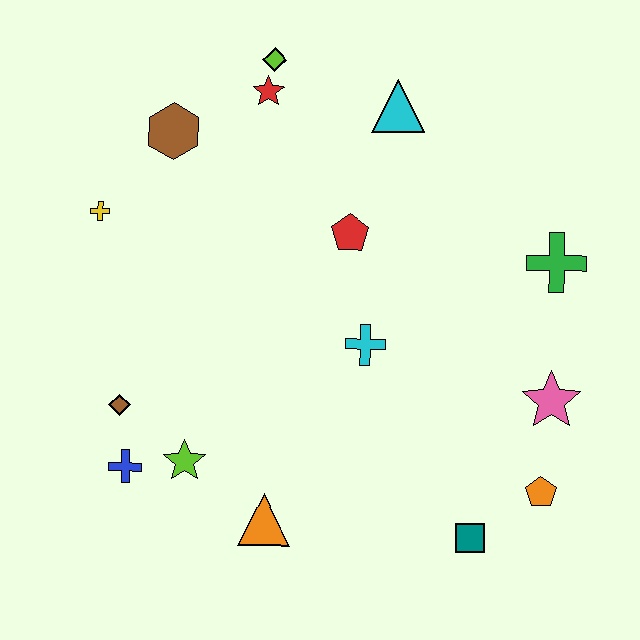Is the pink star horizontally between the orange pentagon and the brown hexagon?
No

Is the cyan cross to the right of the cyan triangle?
No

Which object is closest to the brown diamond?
The blue cross is closest to the brown diamond.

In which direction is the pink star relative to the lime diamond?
The pink star is below the lime diamond.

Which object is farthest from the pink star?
The yellow cross is farthest from the pink star.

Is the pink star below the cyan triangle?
Yes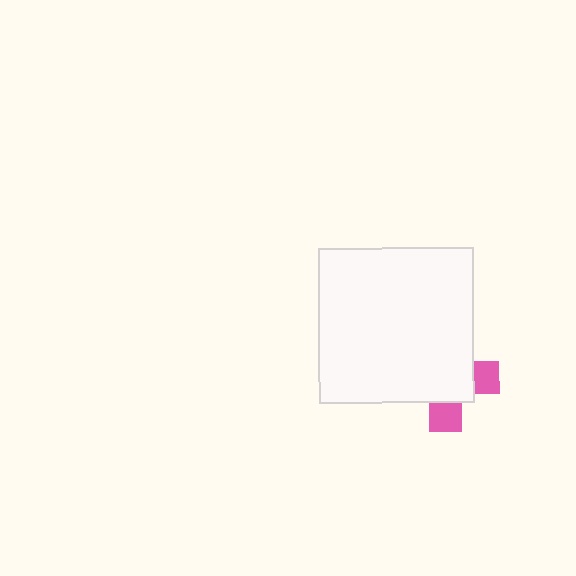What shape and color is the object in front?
The object in front is a white square.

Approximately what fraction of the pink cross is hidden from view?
Roughly 69% of the pink cross is hidden behind the white square.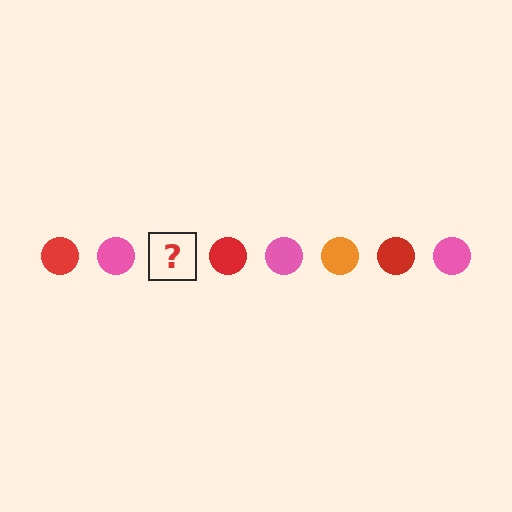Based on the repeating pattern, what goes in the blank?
The blank should be an orange circle.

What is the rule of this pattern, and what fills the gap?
The rule is that the pattern cycles through red, pink, orange circles. The gap should be filled with an orange circle.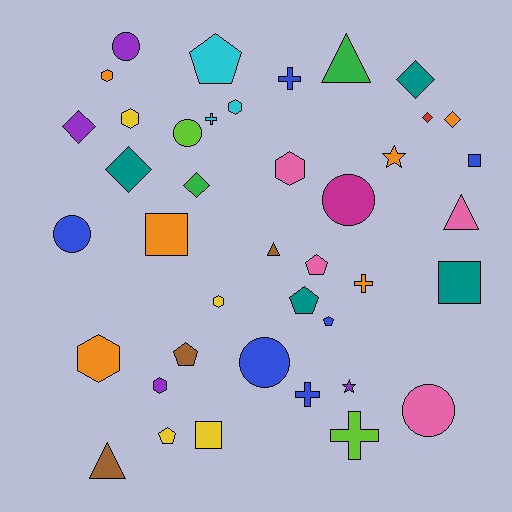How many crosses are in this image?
There are 5 crosses.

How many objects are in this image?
There are 40 objects.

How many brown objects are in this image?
There are 3 brown objects.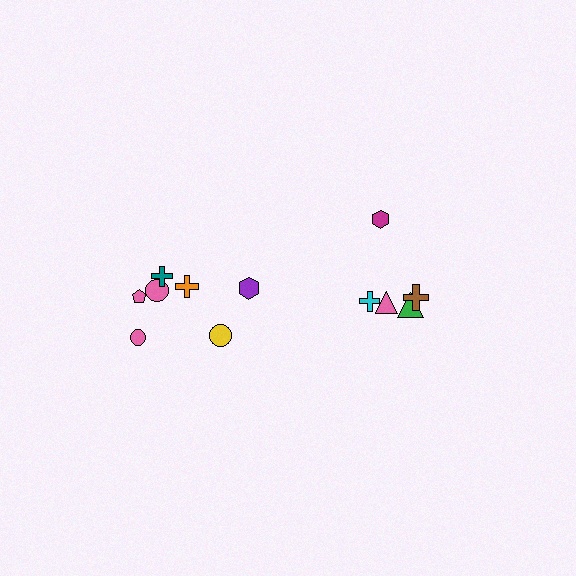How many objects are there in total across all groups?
There are 12 objects.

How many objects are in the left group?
There are 7 objects.